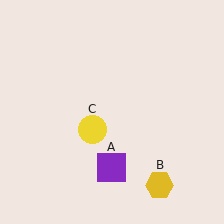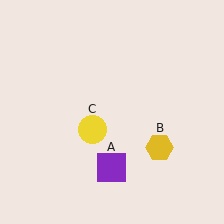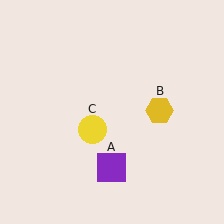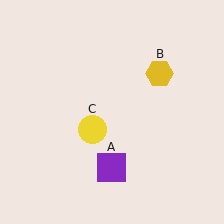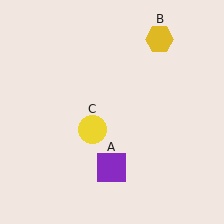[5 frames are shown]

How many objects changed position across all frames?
1 object changed position: yellow hexagon (object B).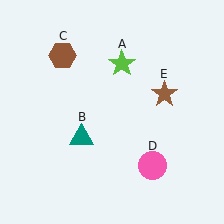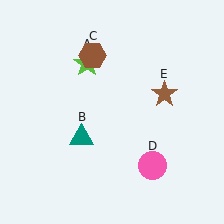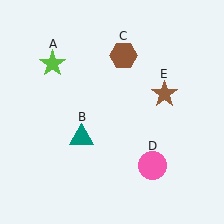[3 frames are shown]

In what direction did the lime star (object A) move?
The lime star (object A) moved left.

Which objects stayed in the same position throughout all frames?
Teal triangle (object B) and pink circle (object D) and brown star (object E) remained stationary.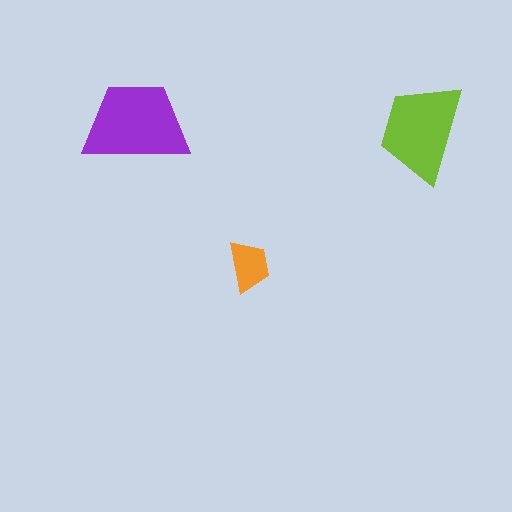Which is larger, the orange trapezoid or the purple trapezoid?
The purple one.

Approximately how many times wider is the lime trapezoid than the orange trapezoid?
About 2 times wider.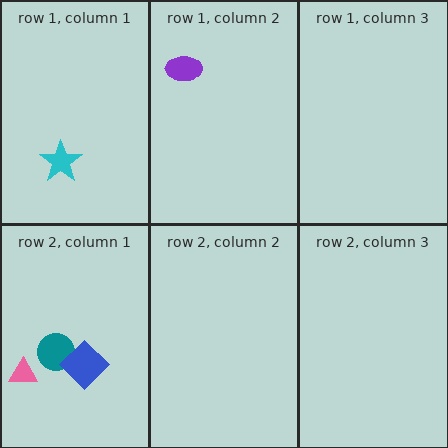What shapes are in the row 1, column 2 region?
The purple ellipse.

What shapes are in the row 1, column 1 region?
The cyan star.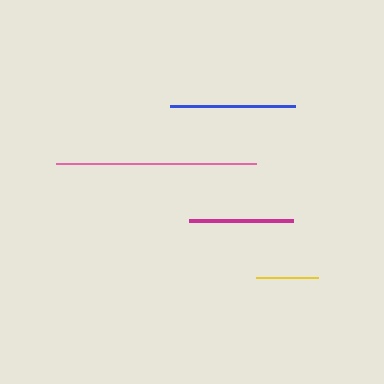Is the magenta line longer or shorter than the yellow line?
The magenta line is longer than the yellow line.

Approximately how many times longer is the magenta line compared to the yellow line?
The magenta line is approximately 1.7 times the length of the yellow line.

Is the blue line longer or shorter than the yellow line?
The blue line is longer than the yellow line.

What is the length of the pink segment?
The pink segment is approximately 199 pixels long.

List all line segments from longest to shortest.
From longest to shortest: pink, blue, magenta, yellow.